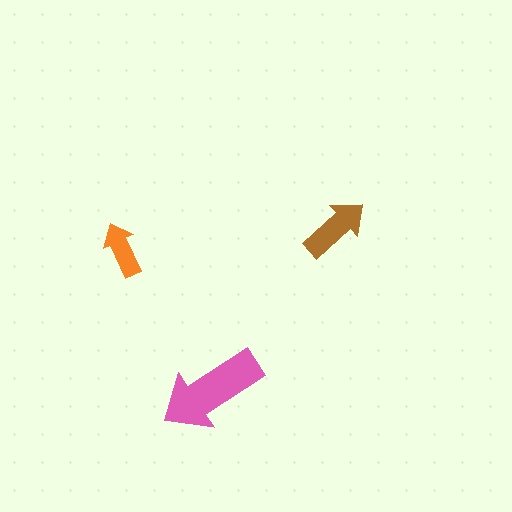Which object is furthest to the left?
The orange arrow is leftmost.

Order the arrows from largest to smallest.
the pink one, the brown one, the orange one.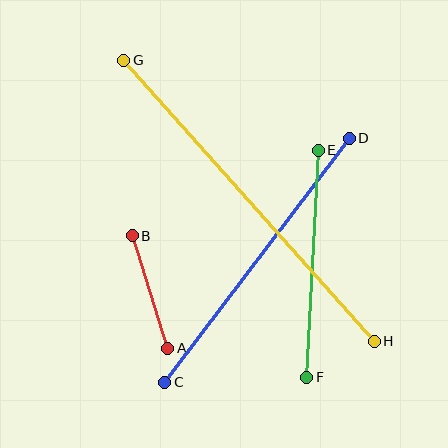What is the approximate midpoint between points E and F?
The midpoint is at approximately (313, 264) pixels.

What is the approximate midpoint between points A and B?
The midpoint is at approximately (150, 292) pixels.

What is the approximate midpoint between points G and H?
The midpoint is at approximately (249, 201) pixels.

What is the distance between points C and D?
The distance is approximately 306 pixels.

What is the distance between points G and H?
The distance is approximately 376 pixels.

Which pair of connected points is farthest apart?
Points G and H are farthest apart.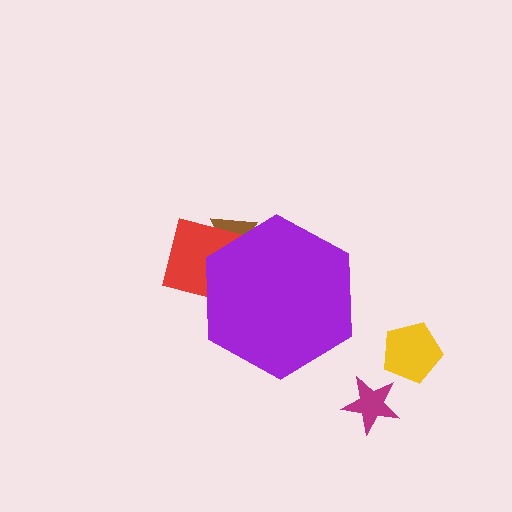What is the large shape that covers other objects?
A purple hexagon.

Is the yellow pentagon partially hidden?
No, the yellow pentagon is fully visible.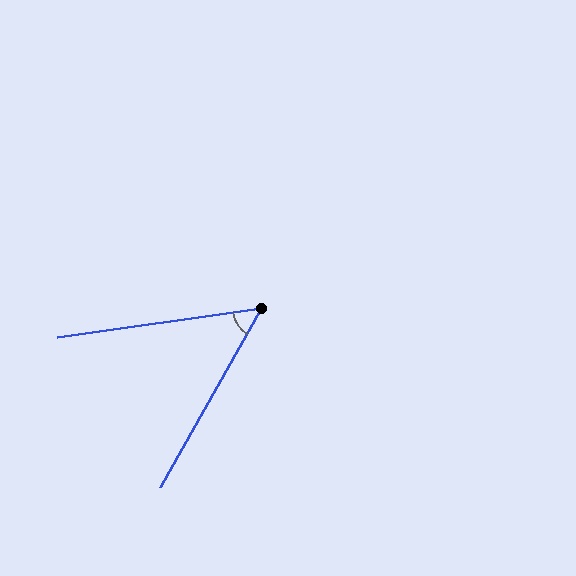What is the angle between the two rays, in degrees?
Approximately 53 degrees.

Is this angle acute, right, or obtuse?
It is acute.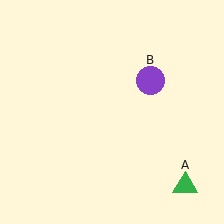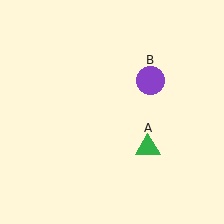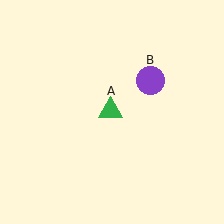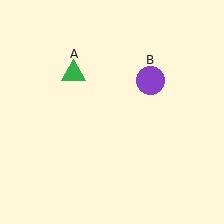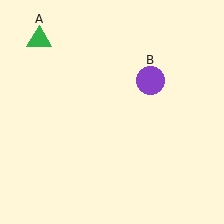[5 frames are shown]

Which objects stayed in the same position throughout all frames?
Purple circle (object B) remained stationary.